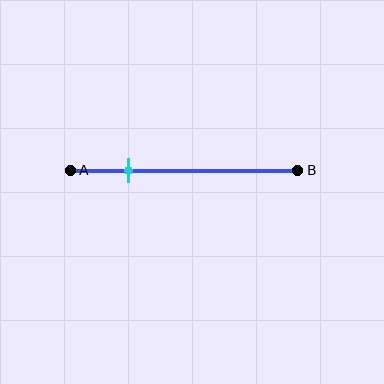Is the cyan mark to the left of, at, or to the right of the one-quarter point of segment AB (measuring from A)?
The cyan mark is approximately at the one-quarter point of segment AB.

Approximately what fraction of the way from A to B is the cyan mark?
The cyan mark is approximately 25% of the way from A to B.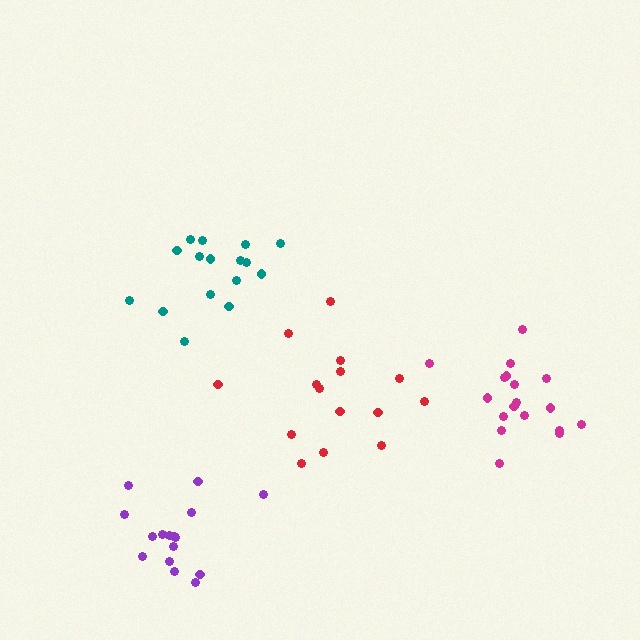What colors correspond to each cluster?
The clusters are colored: red, teal, purple, magenta.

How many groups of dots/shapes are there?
There are 4 groups.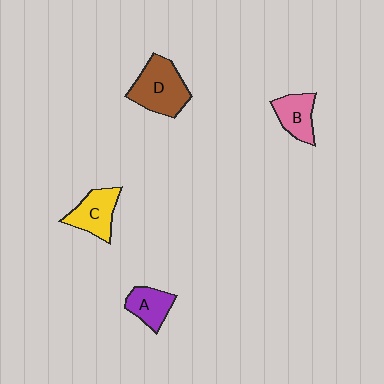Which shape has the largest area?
Shape D (brown).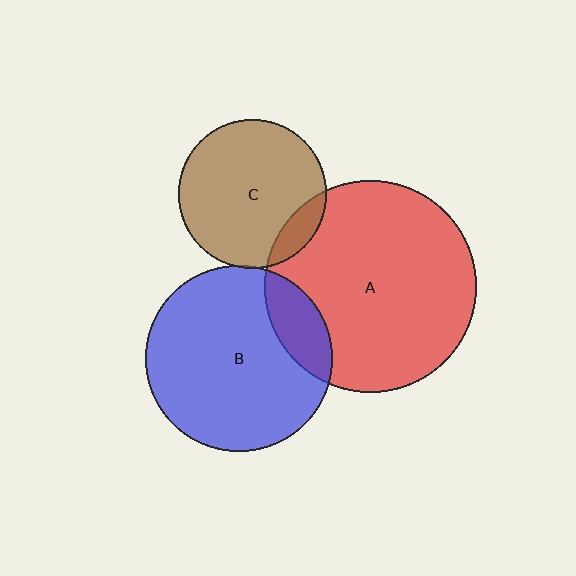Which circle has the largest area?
Circle A (red).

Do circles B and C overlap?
Yes.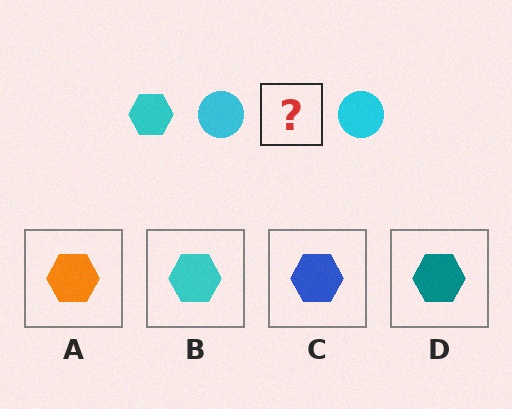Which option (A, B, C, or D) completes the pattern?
B.